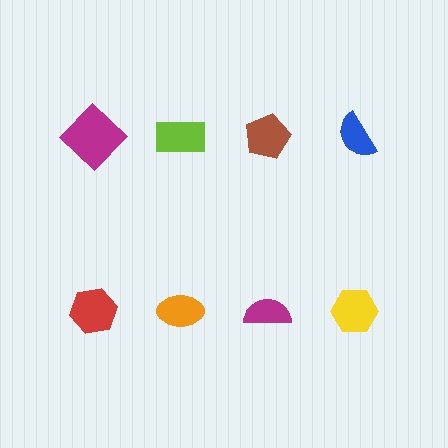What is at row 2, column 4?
A yellow hexagon.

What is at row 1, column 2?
A lime rectangle.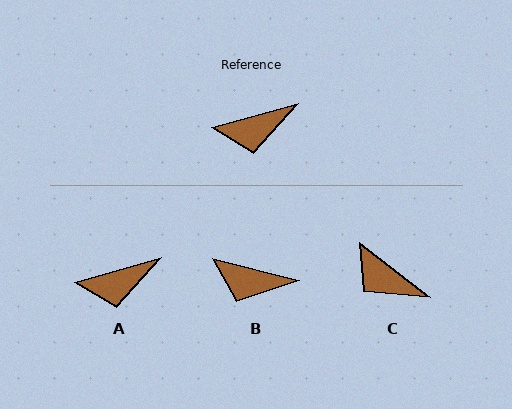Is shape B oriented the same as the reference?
No, it is off by about 30 degrees.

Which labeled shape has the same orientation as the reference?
A.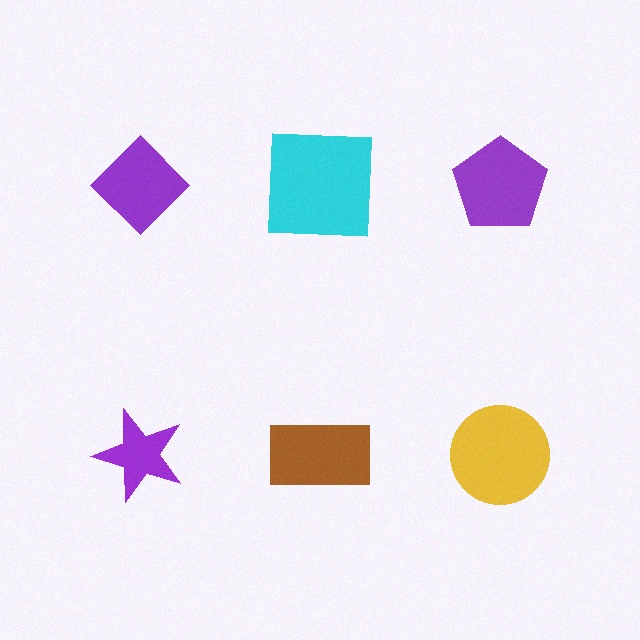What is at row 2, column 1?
A purple star.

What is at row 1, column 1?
A purple diamond.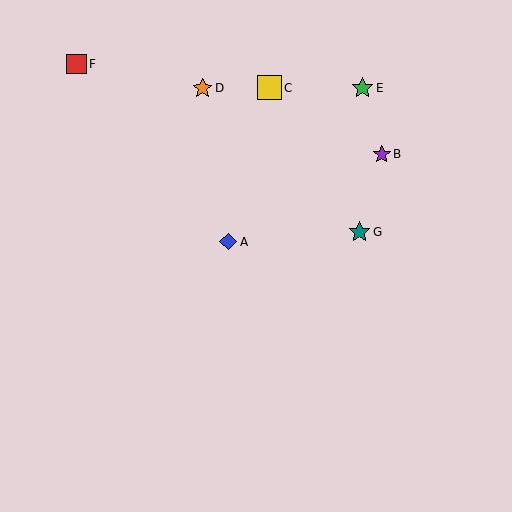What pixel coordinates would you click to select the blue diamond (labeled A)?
Click at (228, 242) to select the blue diamond A.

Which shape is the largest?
The yellow square (labeled C) is the largest.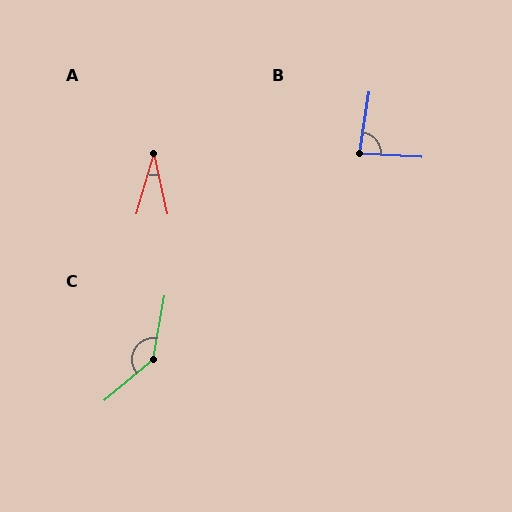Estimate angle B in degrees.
Approximately 85 degrees.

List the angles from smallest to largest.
A (29°), B (85°), C (140°).